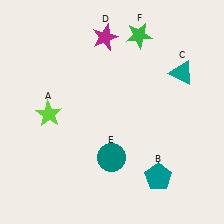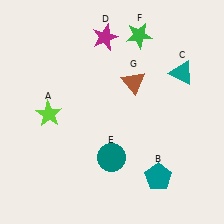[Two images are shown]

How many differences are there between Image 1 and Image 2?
There is 1 difference between the two images.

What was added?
A brown triangle (G) was added in Image 2.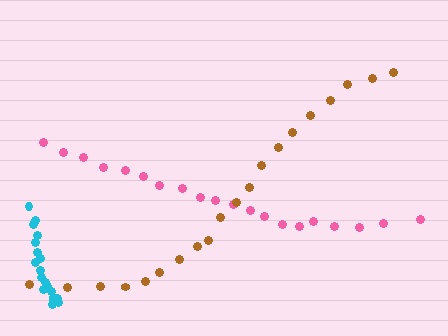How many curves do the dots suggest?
There are 3 distinct paths.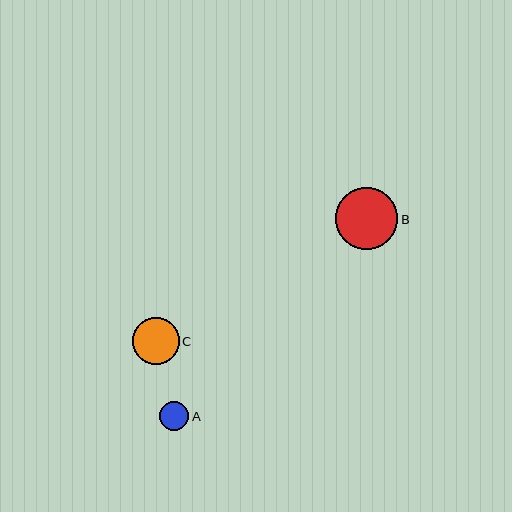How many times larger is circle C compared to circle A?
Circle C is approximately 1.6 times the size of circle A.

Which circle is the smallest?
Circle A is the smallest with a size of approximately 29 pixels.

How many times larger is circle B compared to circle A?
Circle B is approximately 2.1 times the size of circle A.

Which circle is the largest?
Circle B is the largest with a size of approximately 62 pixels.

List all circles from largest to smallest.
From largest to smallest: B, C, A.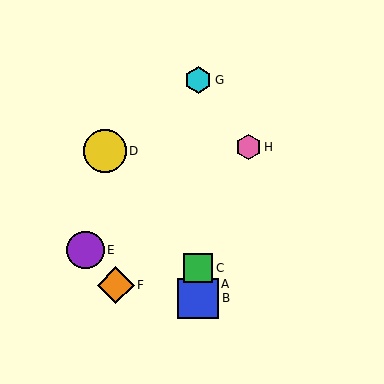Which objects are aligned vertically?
Objects A, B, C, G are aligned vertically.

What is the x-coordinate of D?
Object D is at x≈105.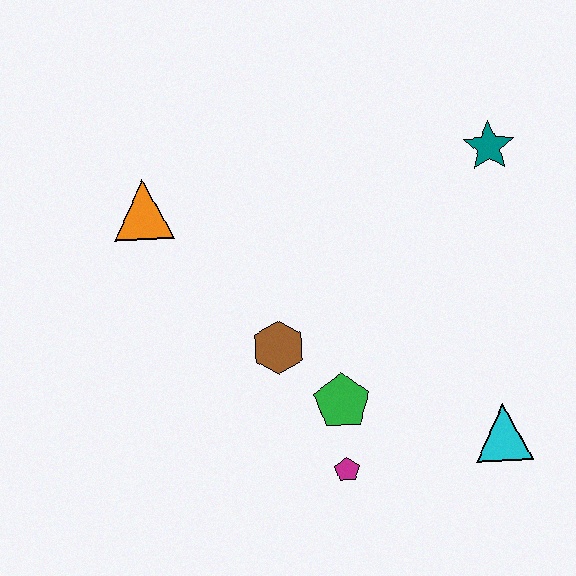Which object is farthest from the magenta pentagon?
The teal star is farthest from the magenta pentagon.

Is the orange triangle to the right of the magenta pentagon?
No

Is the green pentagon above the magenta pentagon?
Yes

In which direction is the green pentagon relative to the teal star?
The green pentagon is below the teal star.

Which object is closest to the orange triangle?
The brown hexagon is closest to the orange triangle.